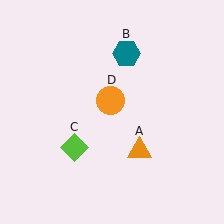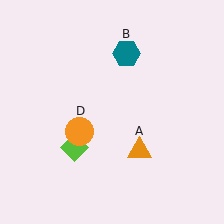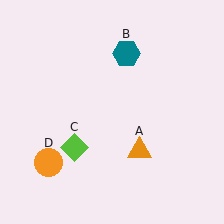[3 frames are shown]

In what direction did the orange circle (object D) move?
The orange circle (object D) moved down and to the left.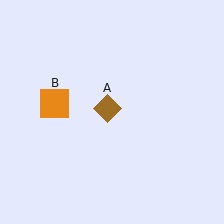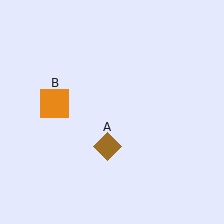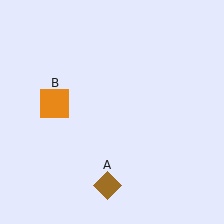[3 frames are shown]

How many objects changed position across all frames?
1 object changed position: brown diamond (object A).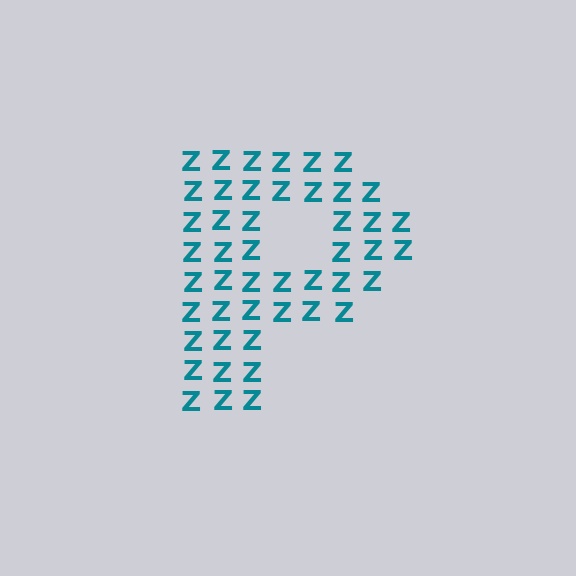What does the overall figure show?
The overall figure shows the letter P.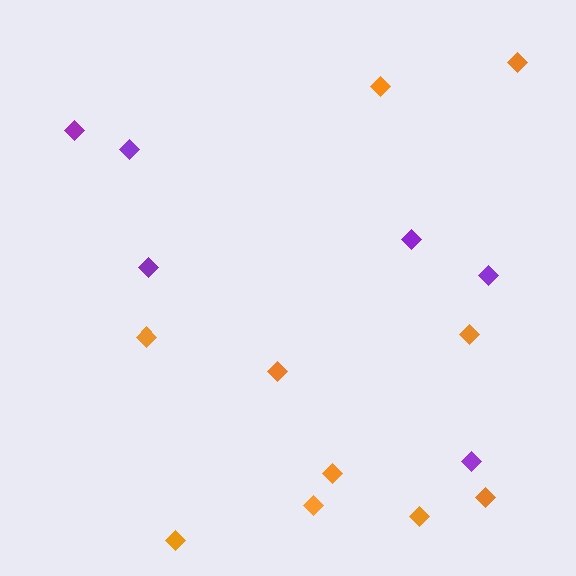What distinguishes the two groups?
There are 2 groups: one group of purple diamonds (6) and one group of orange diamonds (10).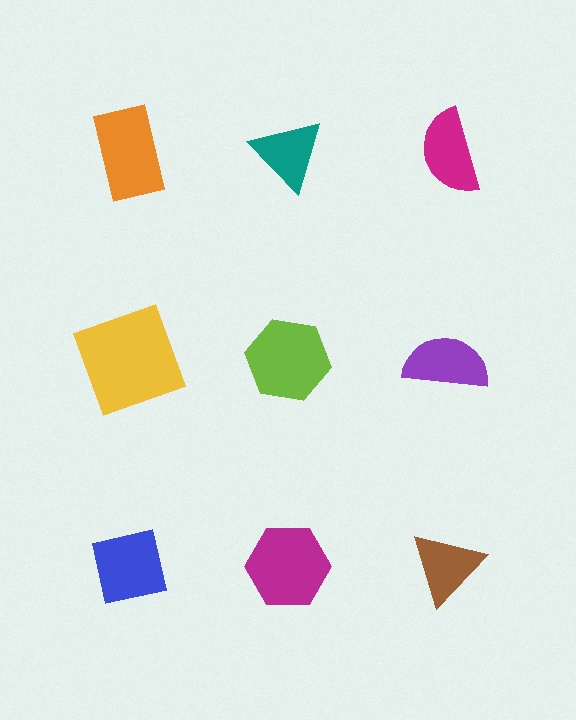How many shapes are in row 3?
3 shapes.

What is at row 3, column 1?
A blue square.